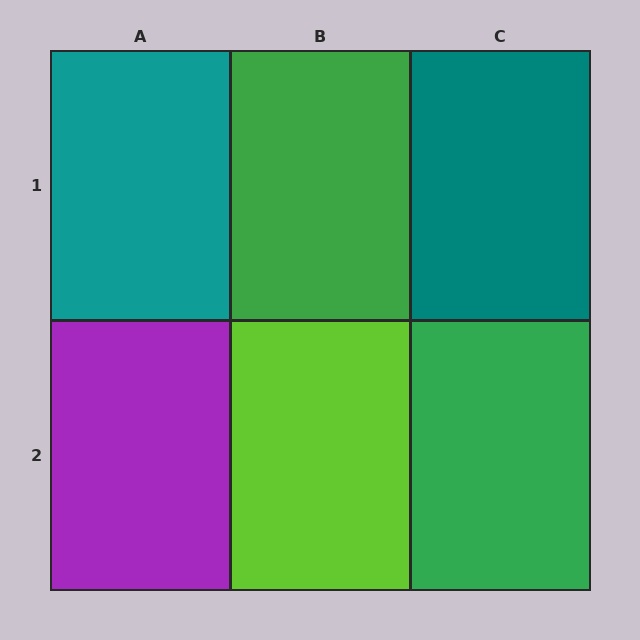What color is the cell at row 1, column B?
Green.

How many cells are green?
2 cells are green.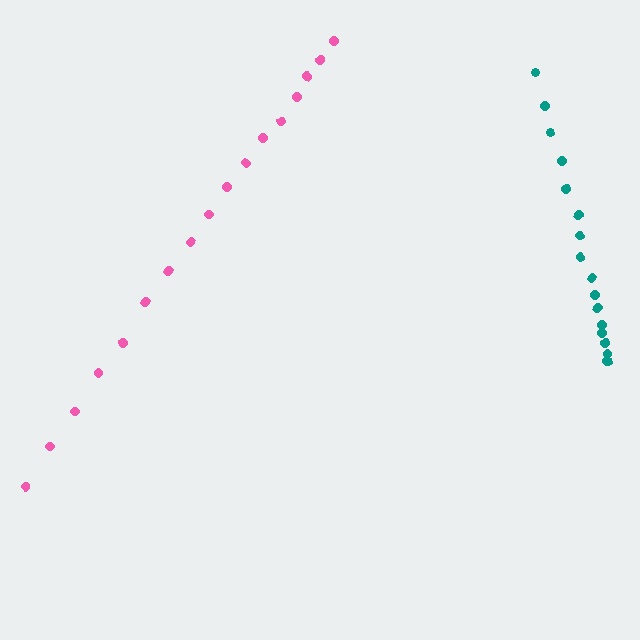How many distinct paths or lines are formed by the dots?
There are 2 distinct paths.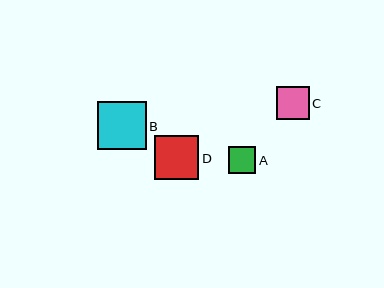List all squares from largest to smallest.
From largest to smallest: B, D, C, A.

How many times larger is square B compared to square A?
Square B is approximately 1.8 times the size of square A.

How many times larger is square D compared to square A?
Square D is approximately 1.6 times the size of square A.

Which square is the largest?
Square B is the largest with a size of approximately 49 pixels.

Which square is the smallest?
Square A is the smallest with a size of approximately 27 pixels.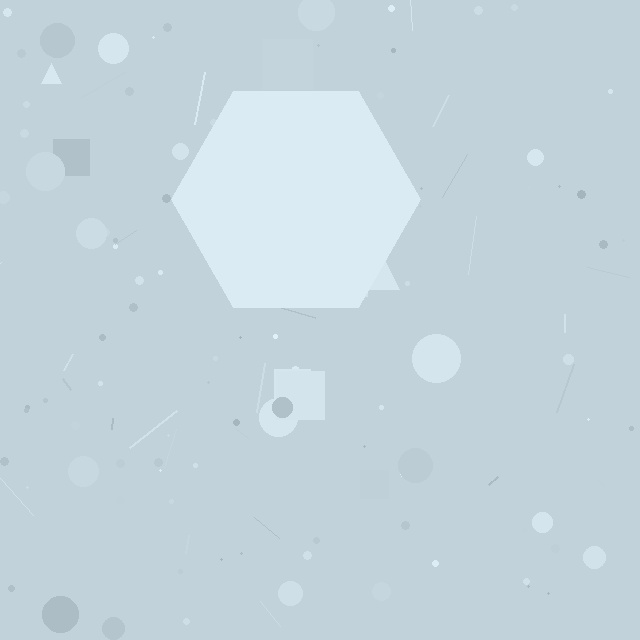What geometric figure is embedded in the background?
A hexagon is embedded in the background.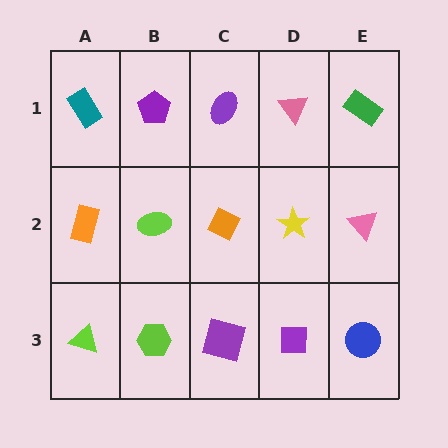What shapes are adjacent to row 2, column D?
A pink triangle (row 1, column D), a purple square (row 3, column D), an orange diamond (row 2, column C), a pink triangle (row 2, column E).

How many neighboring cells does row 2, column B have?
4.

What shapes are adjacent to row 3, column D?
A yellow star (row 2, column D), a purple square (row 3, column C), a blue circle (row 3, column E).